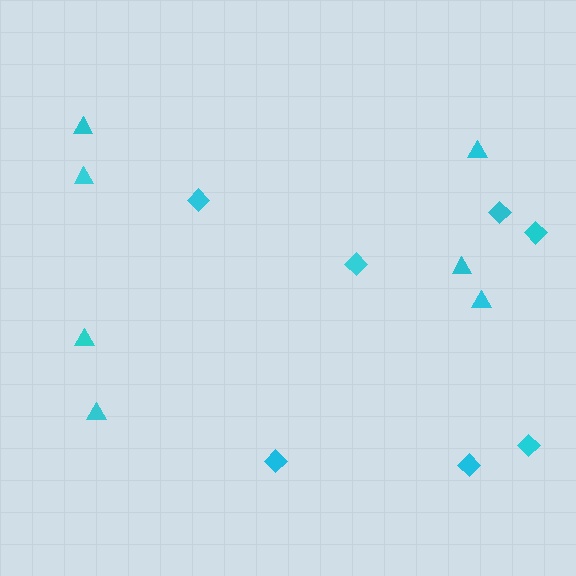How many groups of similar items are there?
There are 2 groups: one group of triangles (7) and one group of diamonds (7).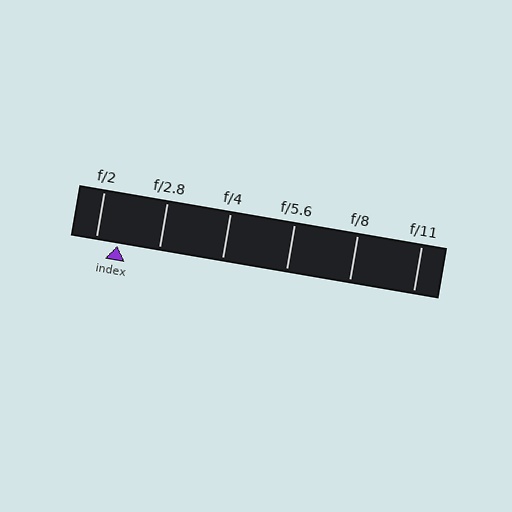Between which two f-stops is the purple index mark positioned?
The index mark is between f/2 and f/2.8.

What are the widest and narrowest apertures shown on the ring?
The widest aperture shown is f/2 and the narrowest is f/11.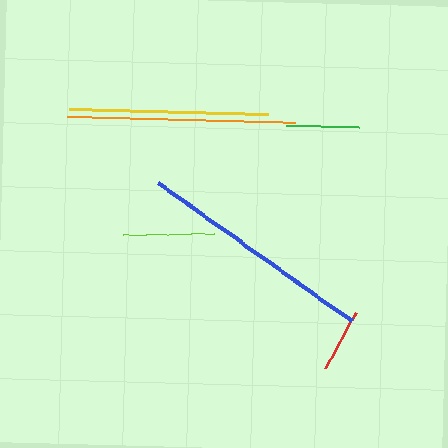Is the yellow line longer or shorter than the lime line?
The yellow line is longer than the lime line.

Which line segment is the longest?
The blue line is the longest at approximately 237 pixels.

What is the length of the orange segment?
The orange segment is approximately 229 pixels long.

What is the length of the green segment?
The green segment is approximately 73 pixels long.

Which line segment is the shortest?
The red line is the shortest at approximately 63 pixels.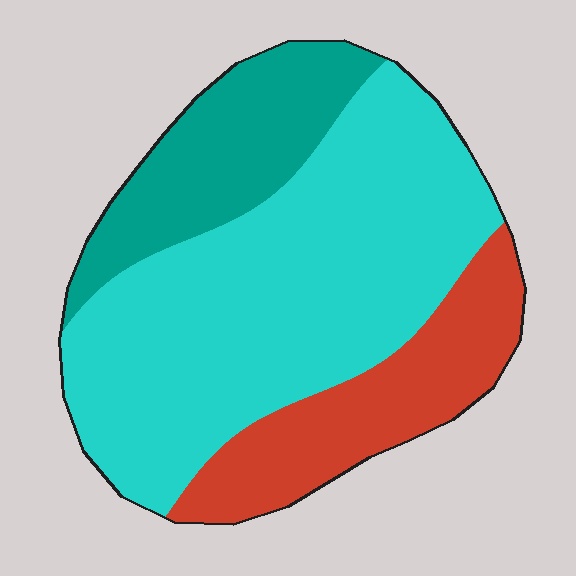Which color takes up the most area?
Cyan, at roughly 60%.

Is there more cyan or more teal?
Cyan.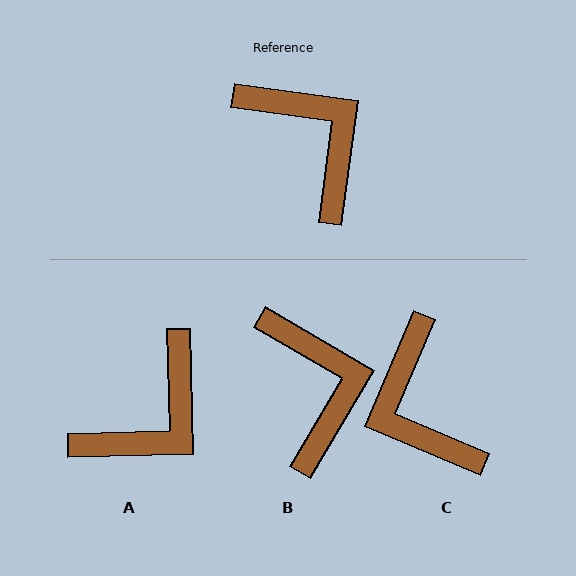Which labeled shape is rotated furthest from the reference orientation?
C, about 165 degrees away.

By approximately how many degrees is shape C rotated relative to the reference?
Approximately 165 degrees counter-clockwise.